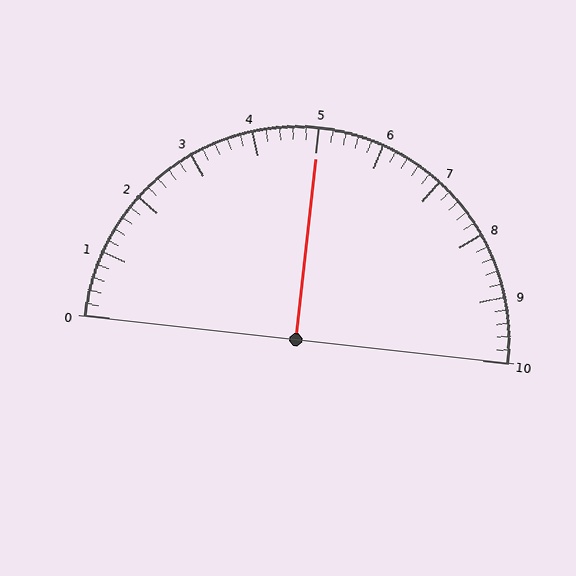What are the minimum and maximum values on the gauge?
The gauge ranges from 0 to 10.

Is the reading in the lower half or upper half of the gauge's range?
The reading is in the upper half of the range (0 to 10).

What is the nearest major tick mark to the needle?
The nearest major tick mark is 5.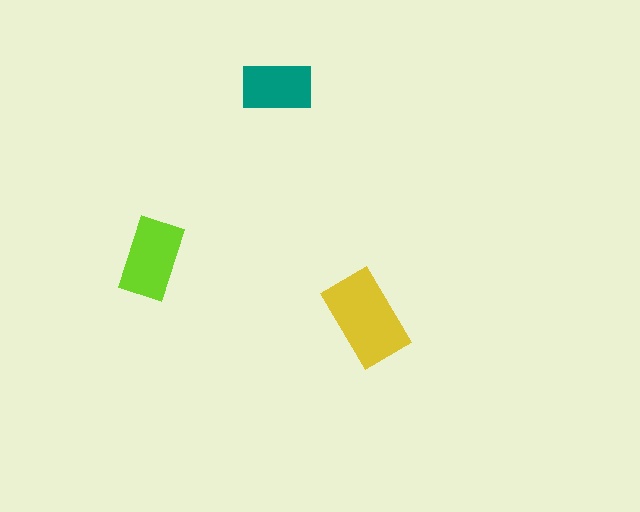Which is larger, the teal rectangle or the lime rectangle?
The lime one.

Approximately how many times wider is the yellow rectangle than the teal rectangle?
About 1.5 times wider.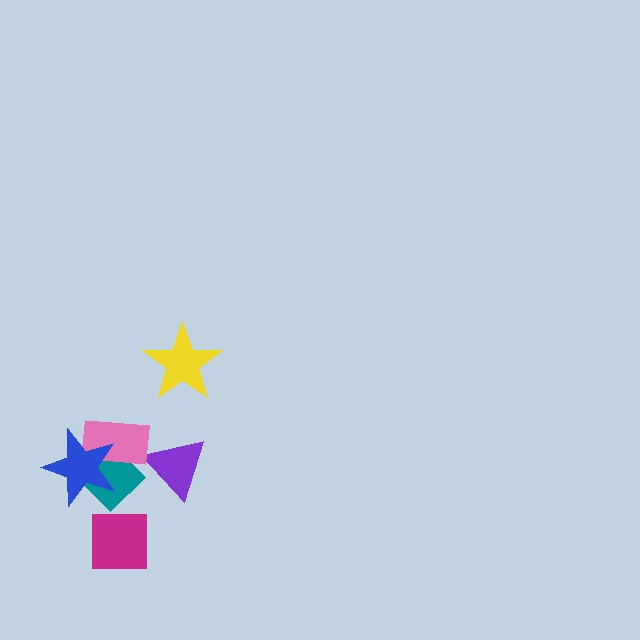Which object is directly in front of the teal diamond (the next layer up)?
The pink rectangle is directly in front of the teal diamond.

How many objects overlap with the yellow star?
0 objects overlap with the yellow star.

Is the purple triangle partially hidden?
No, no other shape covers it.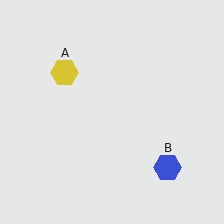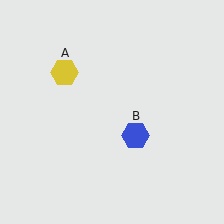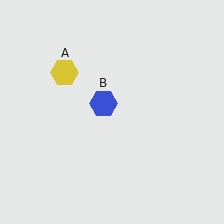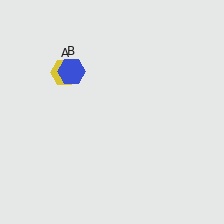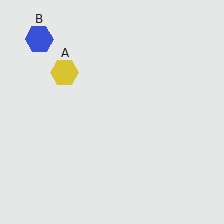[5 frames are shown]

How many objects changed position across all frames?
1 object changed position: blue hexagon (object B).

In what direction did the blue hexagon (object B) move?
The blue hexagon (object B) moved up and to the left.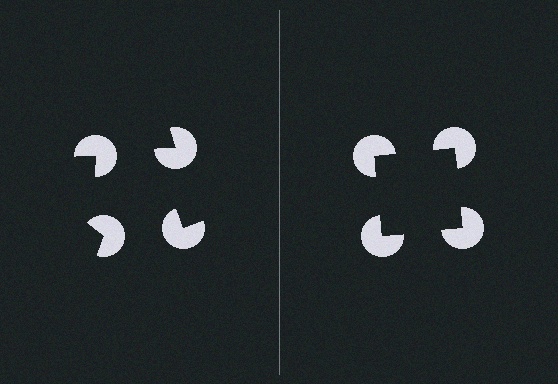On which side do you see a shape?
An illusory square appears on the right side. On the left side the wedge cuts are rotated, so no coherent shape forms.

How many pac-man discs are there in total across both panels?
8 — 4 on each side.